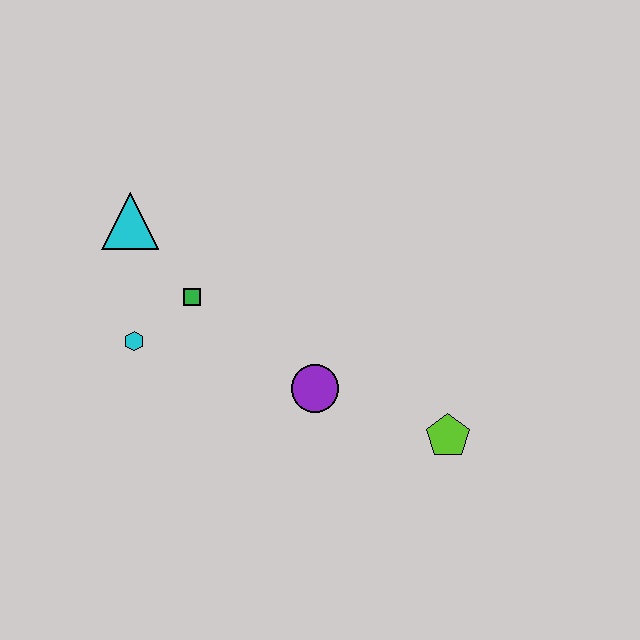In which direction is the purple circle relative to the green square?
The purple circle is to the right of the green square.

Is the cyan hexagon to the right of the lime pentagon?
No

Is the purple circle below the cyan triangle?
Yes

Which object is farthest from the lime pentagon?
The cyan triangle is farthest from the lime pentagon.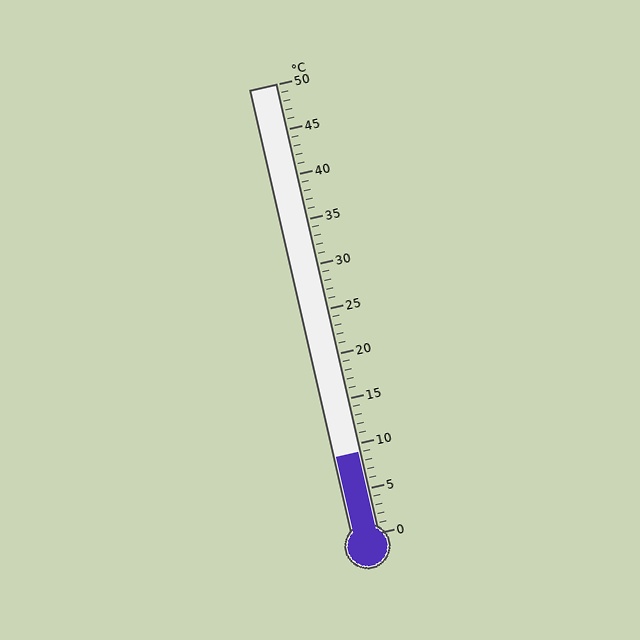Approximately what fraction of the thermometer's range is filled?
The thermometer is filled to approximately 20% of its range.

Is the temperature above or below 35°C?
The temperature is below 35°C.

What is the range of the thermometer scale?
The thermometer scale ranges from 0°C to 50°C.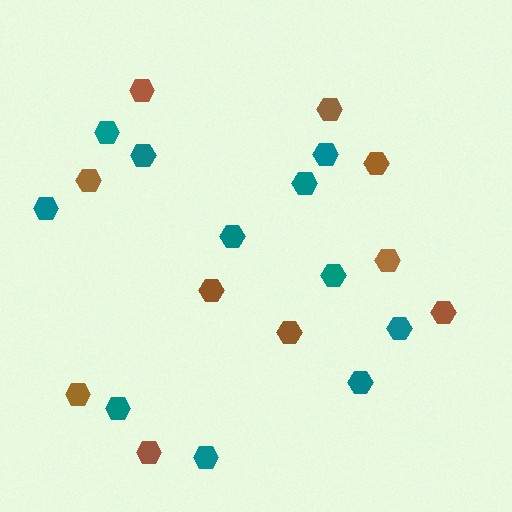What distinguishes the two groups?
There are 2 groups: one group of brown hexagons (10) and one group of teal hexagons (11).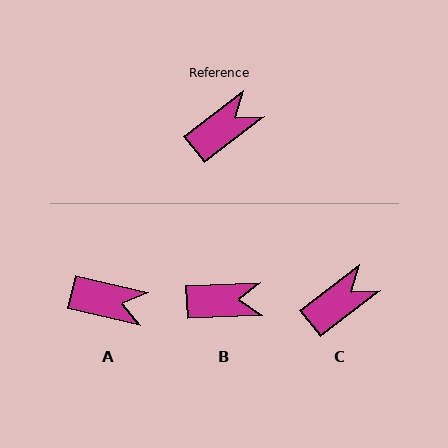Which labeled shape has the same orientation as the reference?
C.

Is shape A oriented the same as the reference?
No, it is off by about 51 degrees.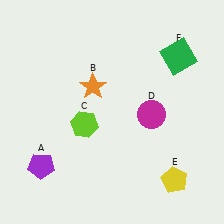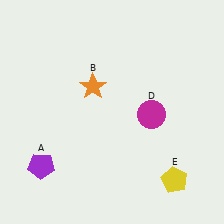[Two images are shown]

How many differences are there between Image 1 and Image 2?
There are 2 differences between the two images.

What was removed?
The lime hexagon (C), the green square (F) were removed in Image 2.